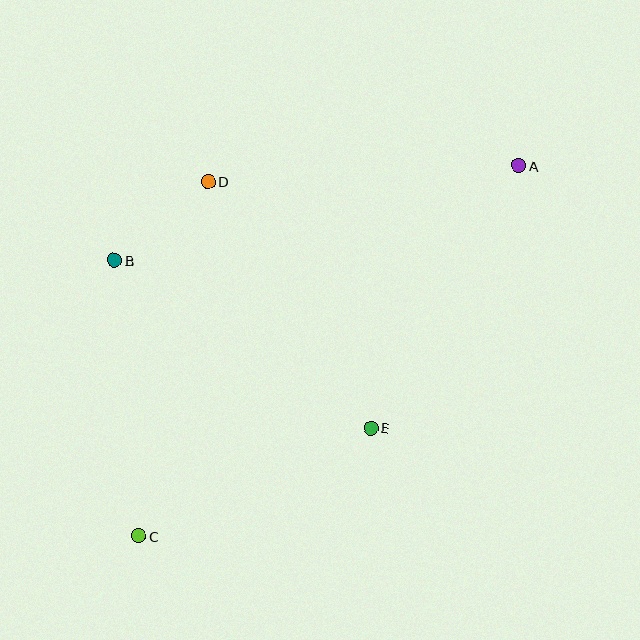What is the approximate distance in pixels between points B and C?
The distance between B and C is approximately 276 pixels.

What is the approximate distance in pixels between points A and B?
The distance between A and B is approximately 415 pixels.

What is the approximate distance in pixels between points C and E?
The distance between C and E is approximately 256 pixels.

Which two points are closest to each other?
Points B and D are closest to each other.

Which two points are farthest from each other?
Points A and C are farthest from each other.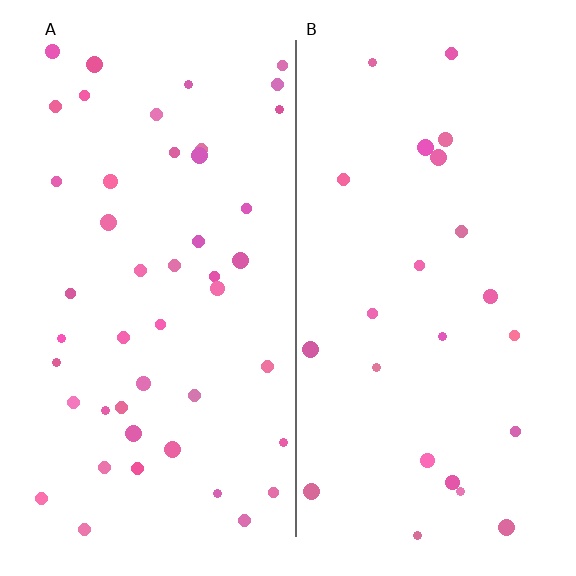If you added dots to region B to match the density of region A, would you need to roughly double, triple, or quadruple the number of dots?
Approximately double.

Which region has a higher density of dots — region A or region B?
A (the left).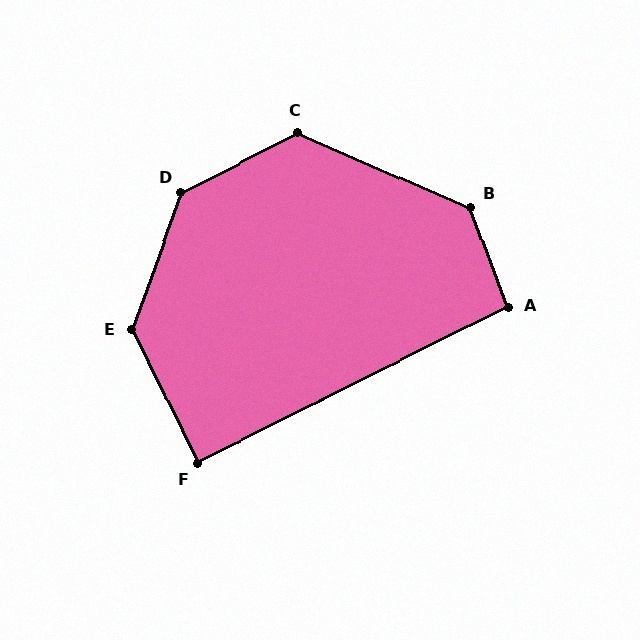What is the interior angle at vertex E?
Approximately 134 degrees (obtuse).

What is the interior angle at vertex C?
Approximately 130 degrees (obtuse).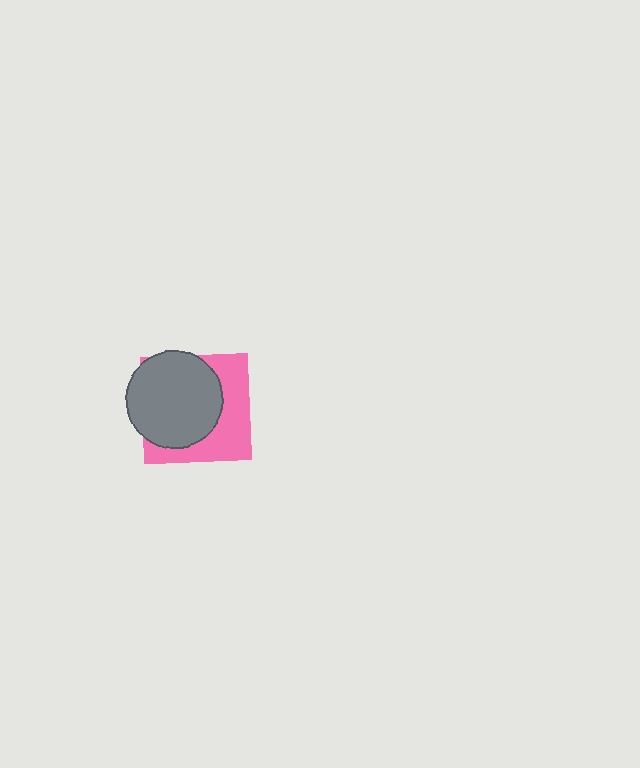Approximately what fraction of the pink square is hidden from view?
Roughly 56% of the pink square is hidden behind the gray circle.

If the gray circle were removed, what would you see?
You would see the complete pink square.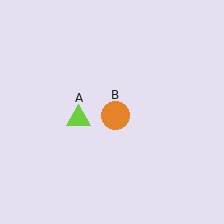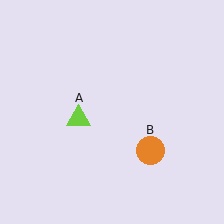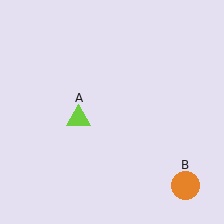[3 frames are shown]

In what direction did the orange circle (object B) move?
The orange circle (object B) moved down and to the right.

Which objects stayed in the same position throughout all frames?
Lime triangle (object A) remained stationary.